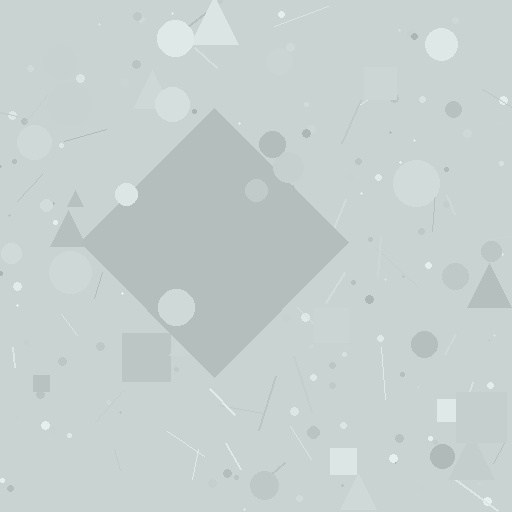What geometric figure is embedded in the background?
A diamond is embedded in the background.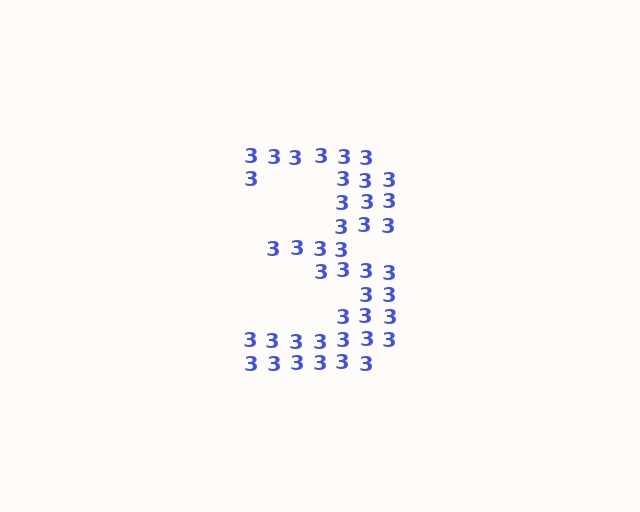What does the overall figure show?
The overall figure shows the digit 3.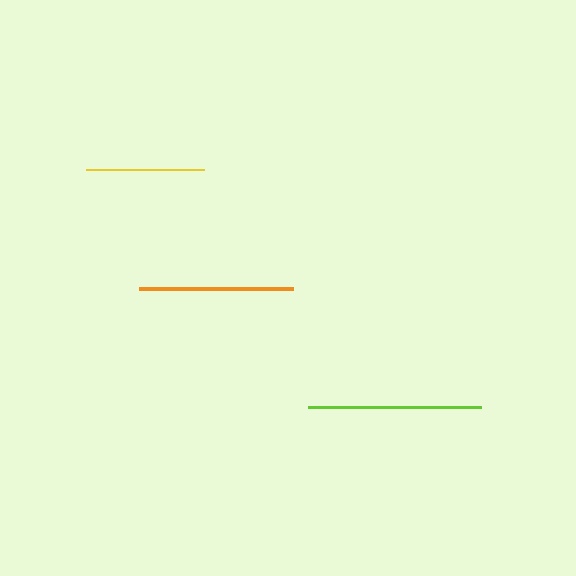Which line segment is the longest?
The lime line is the longest at approximately 173 pixels.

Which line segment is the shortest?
The yellow line is the shortest at approximately 118 pixels.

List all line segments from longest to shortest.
From longest to shortest: lime, orange, yellow.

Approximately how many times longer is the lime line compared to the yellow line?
The lime line is approximately 1.5 times the length of the yellow line.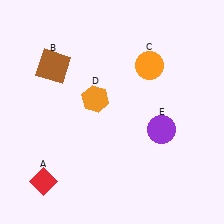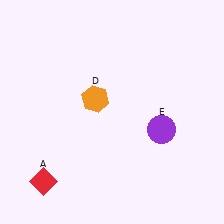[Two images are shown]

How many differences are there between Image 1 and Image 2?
There are 2 differences between the two images.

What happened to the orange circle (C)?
The orange circle (C) was removed in Image 2. It was in the top-right area of Image 1.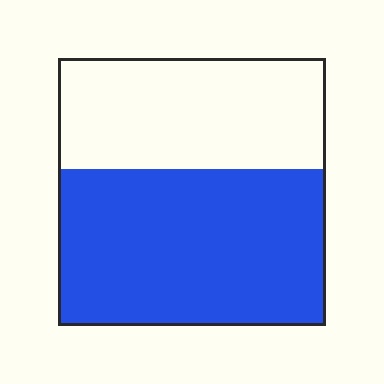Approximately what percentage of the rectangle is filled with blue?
Approximately 60%.